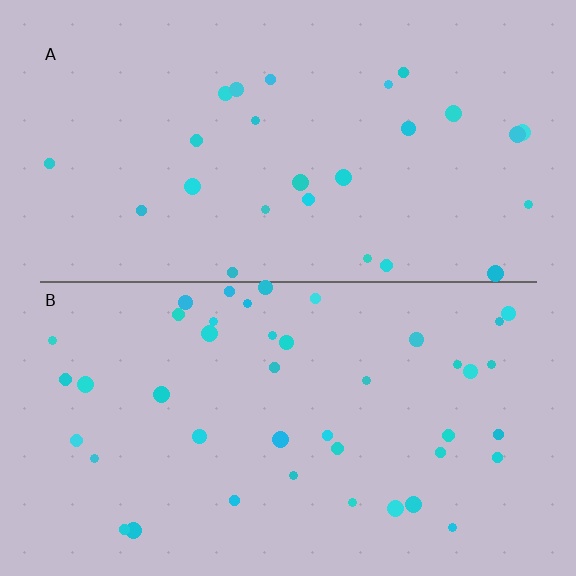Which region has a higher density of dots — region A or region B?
B (the bottom).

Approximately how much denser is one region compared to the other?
Approximately 1.7× — region B over region A.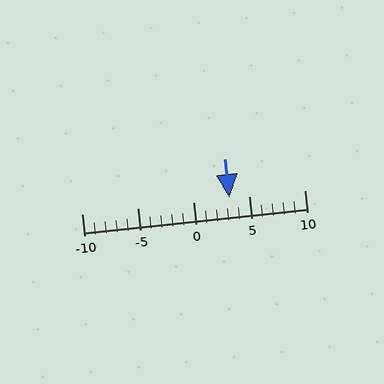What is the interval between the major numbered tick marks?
The major tick marks are spaced 5 units apart.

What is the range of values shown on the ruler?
The ruler shows values from -10 to 10.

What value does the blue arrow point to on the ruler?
The blue arrow points to approximately 3.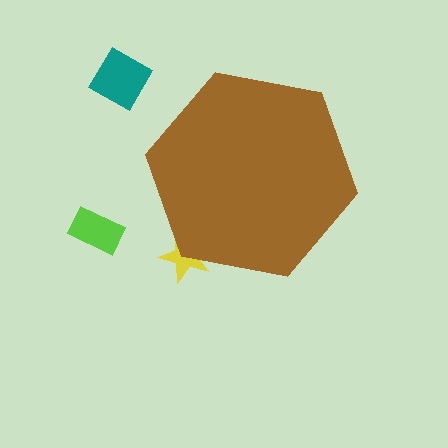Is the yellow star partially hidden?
Yes, the yellow star is partially hidden behind the brown hexagon.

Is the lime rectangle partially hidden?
No, the lime rectangle is fully visible.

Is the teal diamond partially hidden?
No, the teal diamond is fully visible.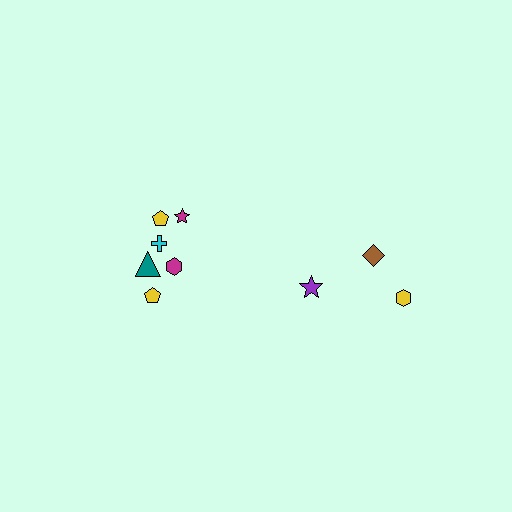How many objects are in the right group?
There are 3 objects.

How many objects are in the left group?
There are 6 objects.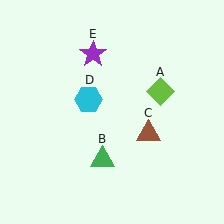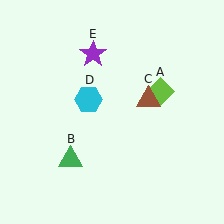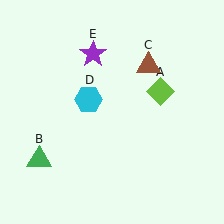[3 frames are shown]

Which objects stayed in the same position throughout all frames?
Lime diamond (object A) and cyan hexagon (object D) and purple star (object E) remained stationary.